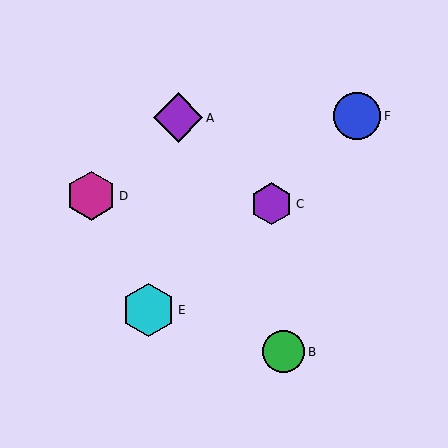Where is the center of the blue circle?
The center of the blue circle is at (357, 116).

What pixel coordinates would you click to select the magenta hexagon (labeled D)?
Click at (91, 196) to select the magenta hexagon D.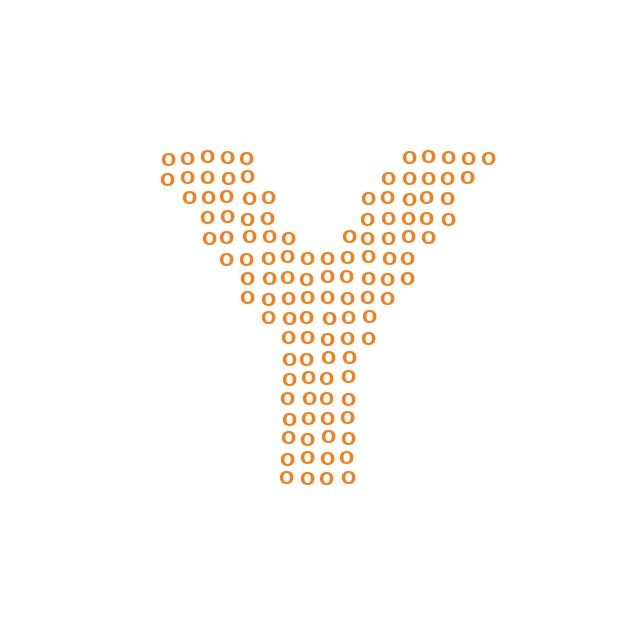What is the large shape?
The large shape is the letter Y.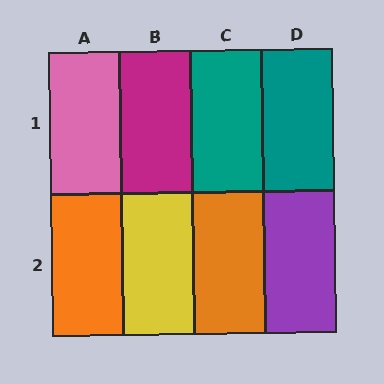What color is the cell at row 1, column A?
Pink.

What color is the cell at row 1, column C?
Teal.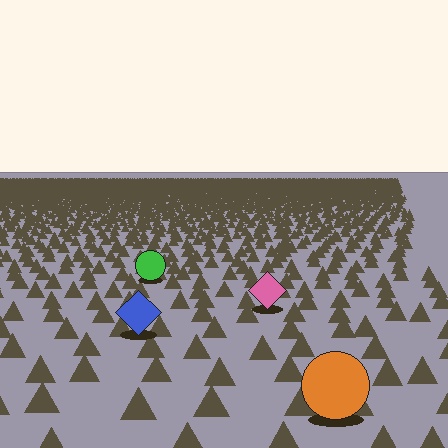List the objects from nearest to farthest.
From nearest to farthest: the orange circle, the blue diamond, the pink diamond, the green circle.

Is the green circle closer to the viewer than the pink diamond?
No. The pink diamond is closer — you can tell from the texture gradient: the ground texture is coarser near it.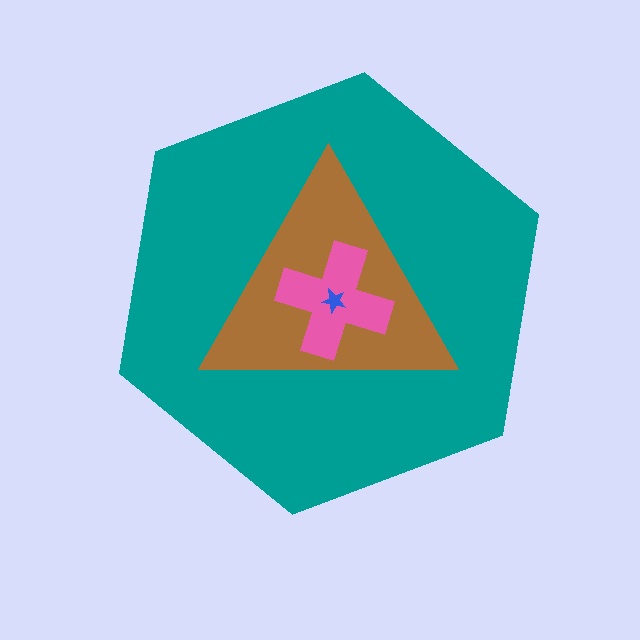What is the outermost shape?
The teal hexagon.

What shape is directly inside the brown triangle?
The pink cross.